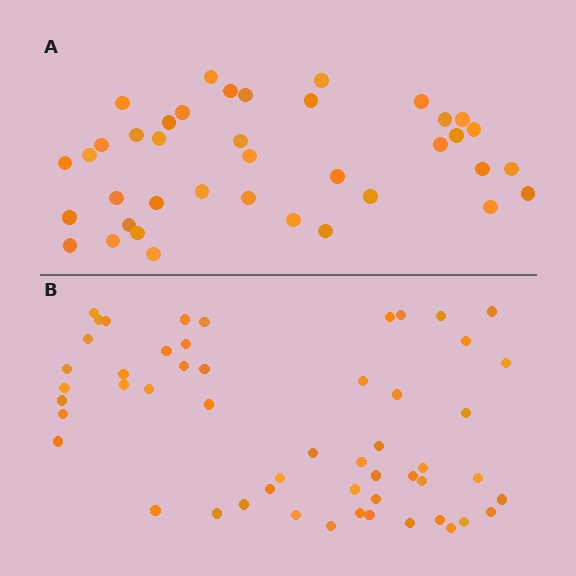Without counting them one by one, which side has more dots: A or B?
Region B (the bottom region) has more dots.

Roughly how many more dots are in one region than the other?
Region B has approximately 15 more dots than region A.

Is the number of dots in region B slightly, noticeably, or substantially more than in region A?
Region B has noticeably more, but not dramatically so. The ratio is roughly 1.4 to 1.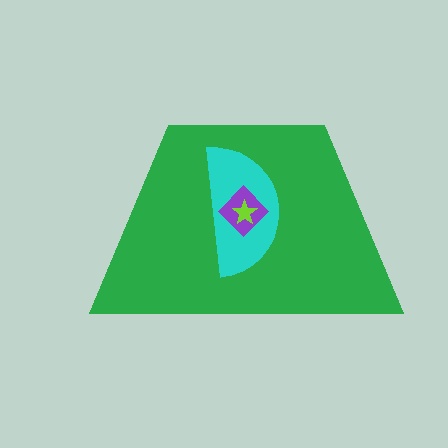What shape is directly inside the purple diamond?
The lime star.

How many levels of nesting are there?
4.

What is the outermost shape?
The green trapezoid.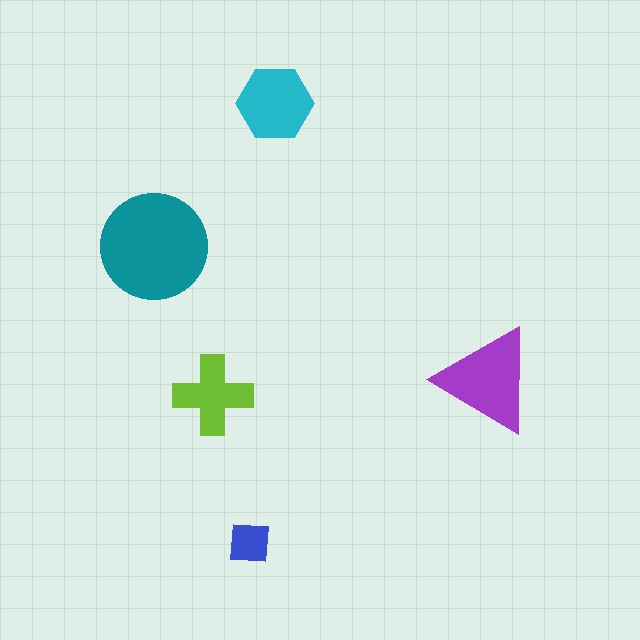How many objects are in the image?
There are 5 objects in the image.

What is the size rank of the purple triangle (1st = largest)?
2nd.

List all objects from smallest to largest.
The blue square, the lime cross, the cyan hexagon, the purple triangle, the teal circle.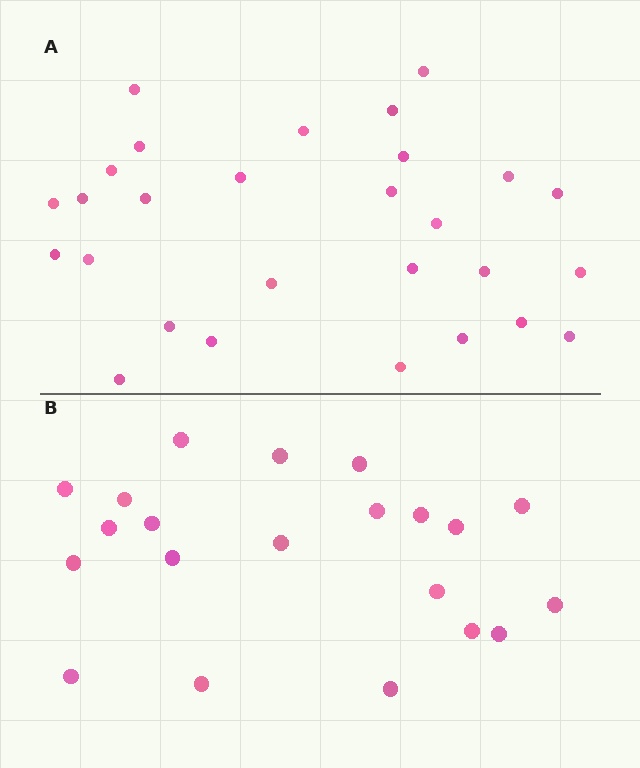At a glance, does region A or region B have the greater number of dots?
Region A (the top region) has more dots.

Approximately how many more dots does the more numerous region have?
Region A has roughly 8 or so more dots than region B.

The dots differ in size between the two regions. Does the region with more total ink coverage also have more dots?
No. Region B has more total ink coverage because its dots are larger, but region A actually contains more individual dots. Total area can be misleading — the number of items is what matters here.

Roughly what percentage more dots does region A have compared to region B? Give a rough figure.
About 35% more.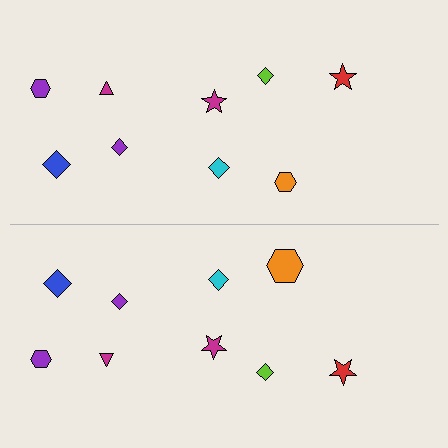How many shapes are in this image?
There are 18 shapes in this image.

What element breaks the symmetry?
The orange hexagon on the bottom side has a different size than its mirror counterpart.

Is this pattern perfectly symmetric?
No, the pattern is not perfectly symmetric. The orange hexagon on the bottom side has a different size than its mirror counterpart.